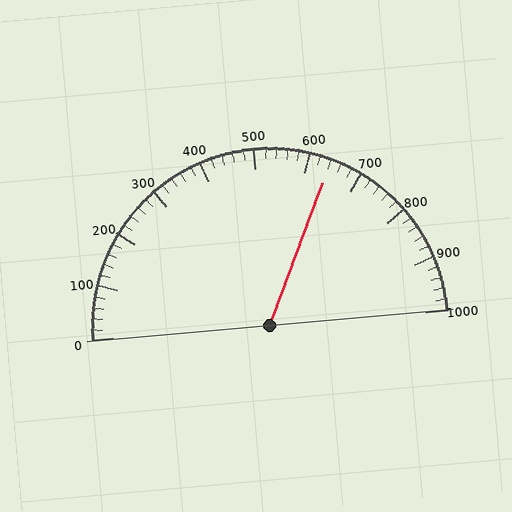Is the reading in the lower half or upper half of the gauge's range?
The reading is in the upper half of the range (0 to 1000).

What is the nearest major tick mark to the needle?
The nearest major tick mark is 600.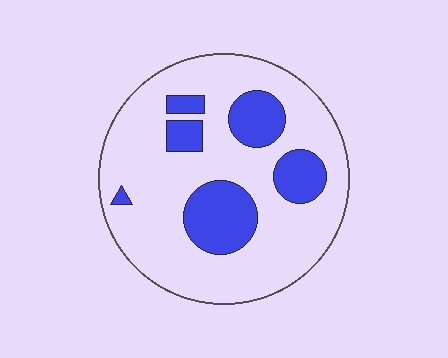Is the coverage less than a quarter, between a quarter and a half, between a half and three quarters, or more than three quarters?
Less than a quarter.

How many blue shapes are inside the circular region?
6.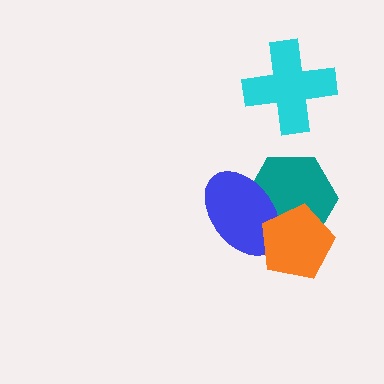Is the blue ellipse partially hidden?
Yes, it is partially covered by another shape.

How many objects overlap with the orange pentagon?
2 objects overlap with the orange pentagon.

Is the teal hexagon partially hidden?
Yes, it is partially covered by another shape.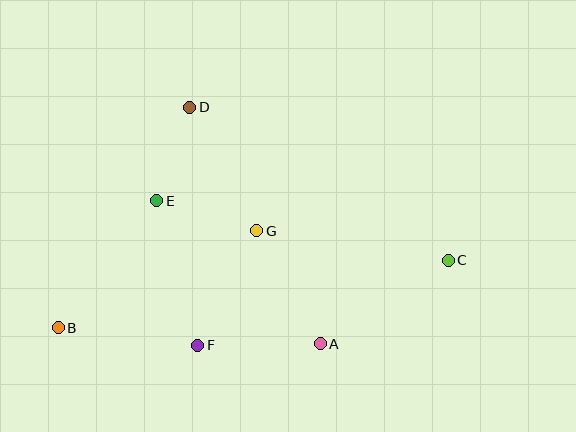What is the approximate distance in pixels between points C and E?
The distance between C and E is approximately 297 pixels.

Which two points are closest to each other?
Points D and E are closest to each other.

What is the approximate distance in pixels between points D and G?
The distance between D and G is approximately 140 pixels.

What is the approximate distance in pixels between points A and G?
The distance between A and G is approximately 130 pixels.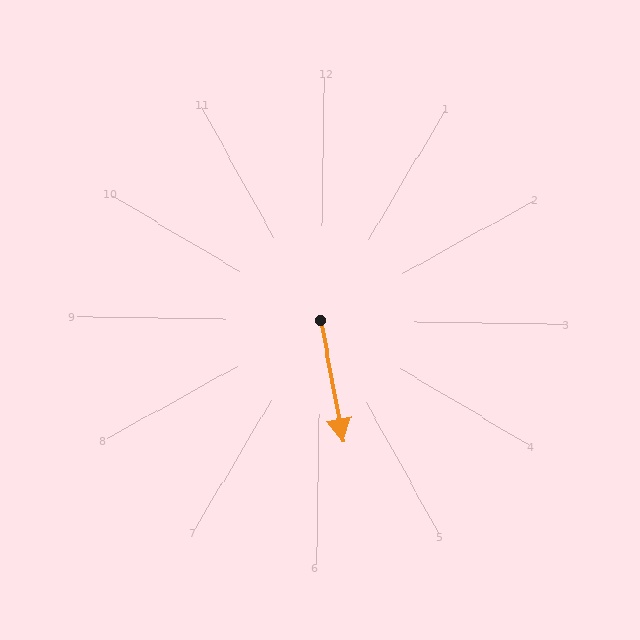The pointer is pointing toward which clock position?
Roughly 6 o'clock.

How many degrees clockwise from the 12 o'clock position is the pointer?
Approximately 169 degrees.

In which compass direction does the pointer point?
South.